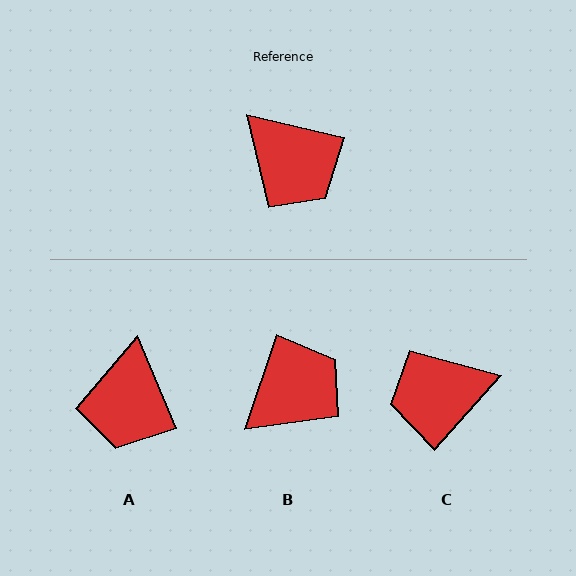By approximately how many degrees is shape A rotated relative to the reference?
Approximately 54 degrees clockwise.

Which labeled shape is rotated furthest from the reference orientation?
C, about 119 degrees away.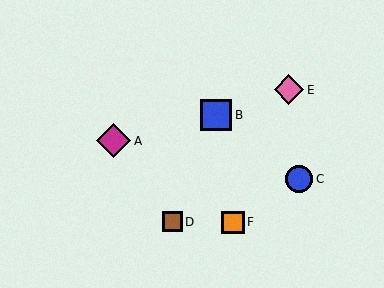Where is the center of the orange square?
The center of the orange square is at (233, 222).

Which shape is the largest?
The magenta diamond (labeled A) is the largest.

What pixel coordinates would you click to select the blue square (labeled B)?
Click at (216, 115) to select the blue square B.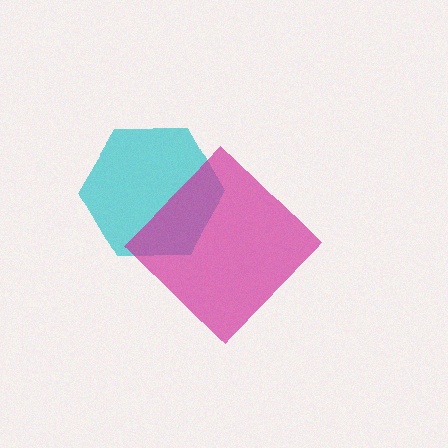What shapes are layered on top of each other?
The layered shapes are: a cyan hexagon, a magenta diamond.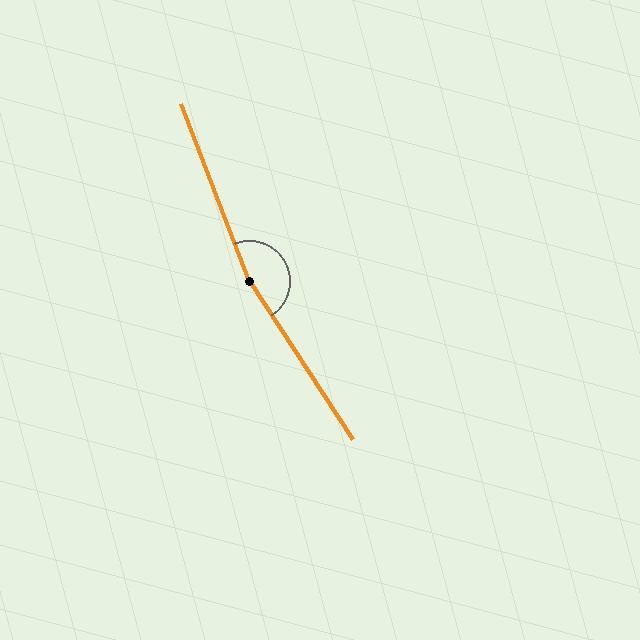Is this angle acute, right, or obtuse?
It is obtuse.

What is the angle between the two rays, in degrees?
Approximately 168 degrees.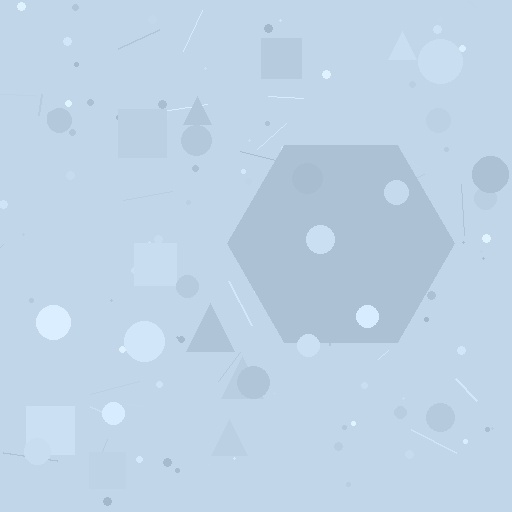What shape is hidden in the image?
A hexagon is hidden in the image.